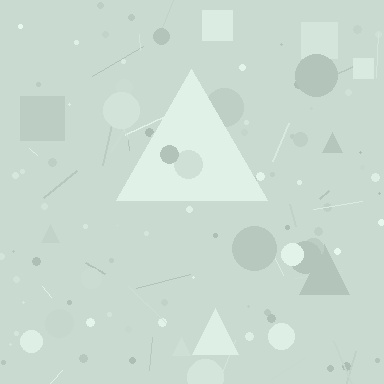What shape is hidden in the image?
A triangle is hidden in the image.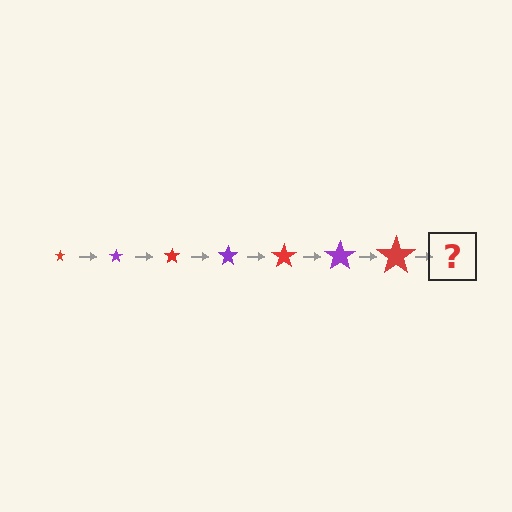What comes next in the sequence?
The next element should be a purple star, larger than the previous one.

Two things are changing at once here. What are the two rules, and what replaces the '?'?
The two rules are that the star grows larger each step and the color cycles through red and purple. The '?' should be a purple star, larger than the previous one.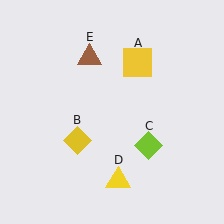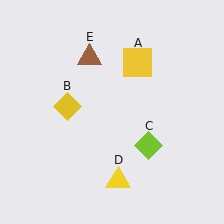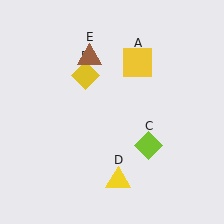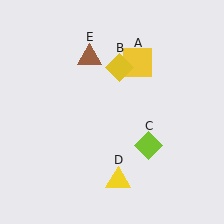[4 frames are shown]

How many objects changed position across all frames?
1 object changed position: yellow diamond (object B).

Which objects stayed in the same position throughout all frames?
Yellow square (object A) and lime diamond (object C) and yellow triangle (object D) and brown triangle (object E) remained stationary.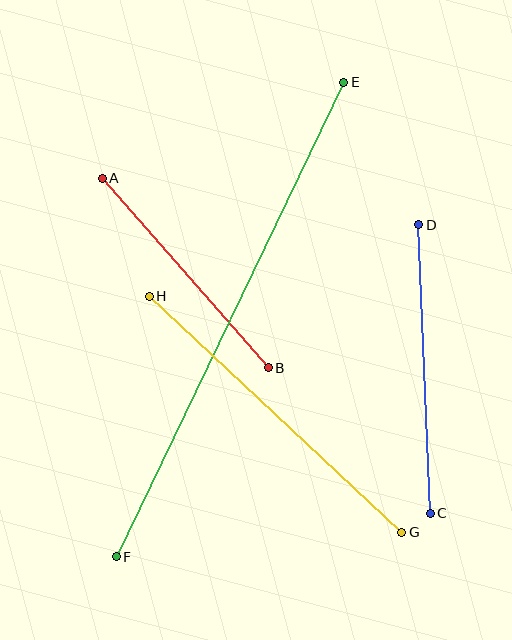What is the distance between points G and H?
The distance is approximately 346 pixels.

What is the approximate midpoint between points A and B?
The midpoint is at approximately (185, 273) pixels.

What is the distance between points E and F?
The distance is approximately 526 pixels.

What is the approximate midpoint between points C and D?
The midpoint is at approximately (425, 369) pixels.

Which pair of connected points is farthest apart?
Points E and F are farthest apart.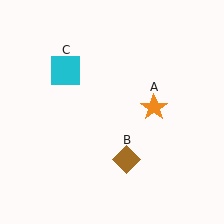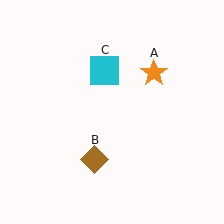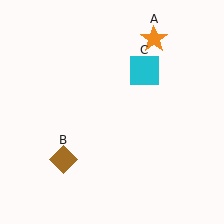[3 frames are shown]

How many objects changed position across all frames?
3 objects changed position: orange star (object A), brown diamond (object B), cyan square (object C).